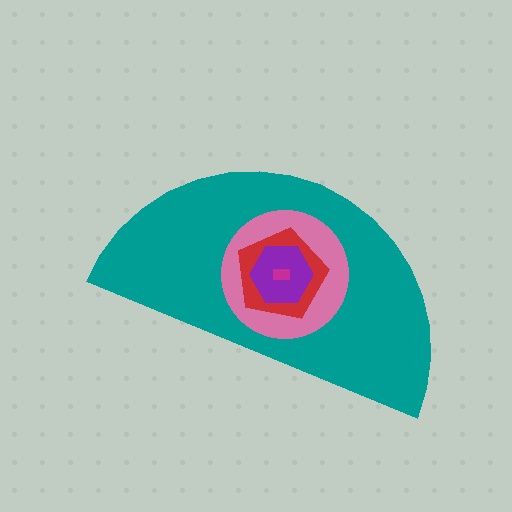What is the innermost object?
The magenta rectangle.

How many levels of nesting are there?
5.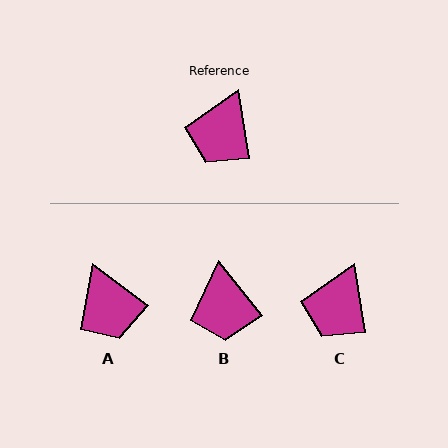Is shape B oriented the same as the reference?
No, it is off by about 29 degrees.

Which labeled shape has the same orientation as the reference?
C.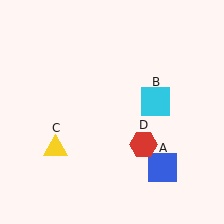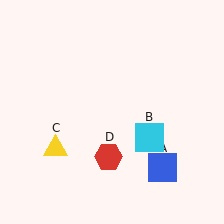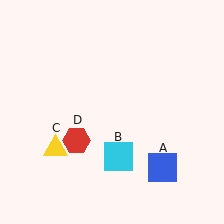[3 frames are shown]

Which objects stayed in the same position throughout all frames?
Blue square (object A) and yellow triangle (object C) remained stationary.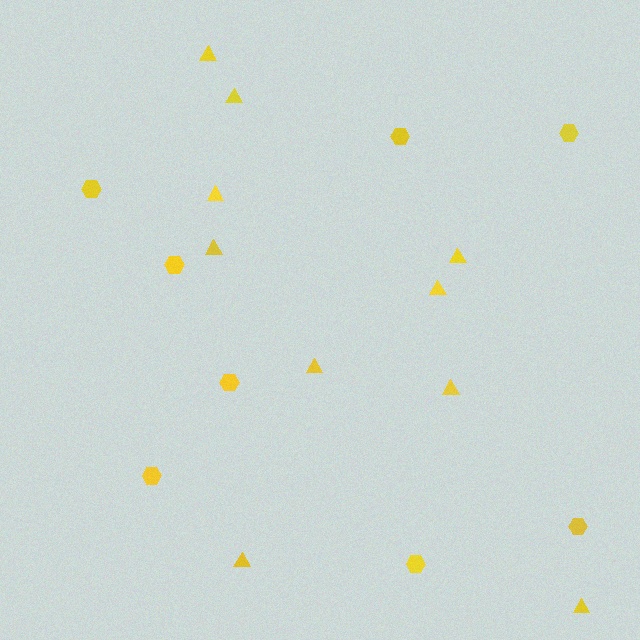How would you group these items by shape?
There are 2 groups: one group of triangles (10) and one group of hexagons (8).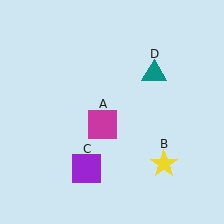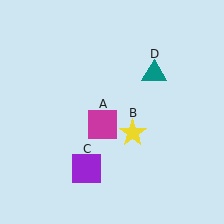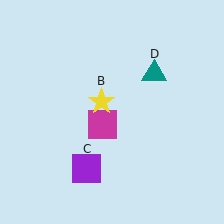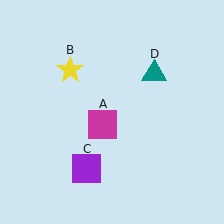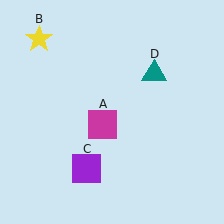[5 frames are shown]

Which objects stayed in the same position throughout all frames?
Magenta square (object A) and purple square (object C) and teal triangle (object D) remained stationary.